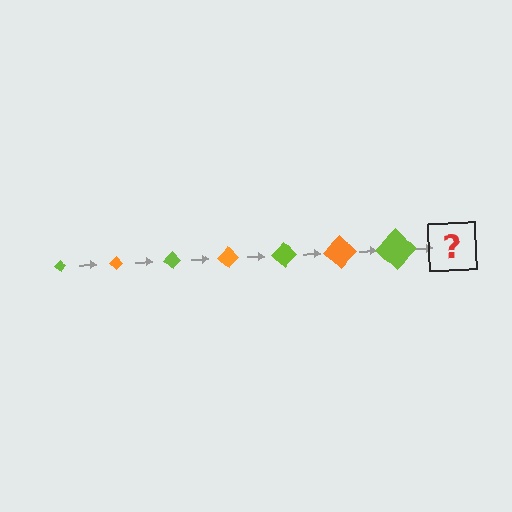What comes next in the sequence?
The next element should be an orange diamond, larger than the previous one.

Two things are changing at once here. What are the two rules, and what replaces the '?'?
The two rules are that the diamond grows larger each step and the color cycles through lime and orange. The '?' should be an orange diamond, larger than the previous one.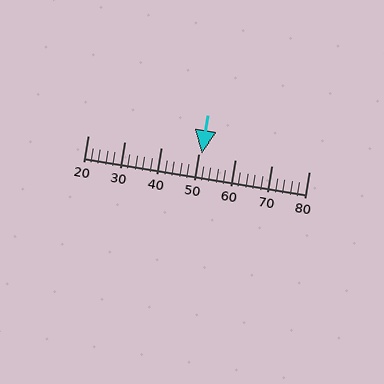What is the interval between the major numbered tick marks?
The major tick marks are spaced 10 units apart.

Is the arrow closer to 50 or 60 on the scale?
The arrow is closer to 50.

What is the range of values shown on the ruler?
The ruler shows values from 20 to 80.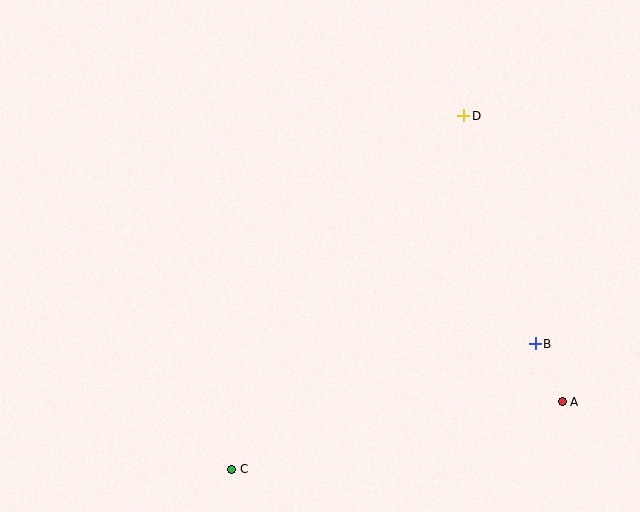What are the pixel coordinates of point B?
Point B is at (535, 344).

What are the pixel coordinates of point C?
Point C is at (232, 469).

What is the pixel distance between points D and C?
The distance between D and C is 423 pixels.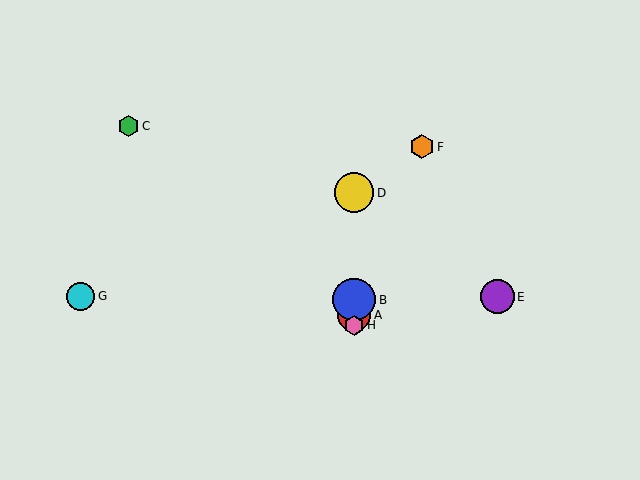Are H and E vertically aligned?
No, H is at x≈354 and E is at x≈497.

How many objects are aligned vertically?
4 objects (A, B, D, H) are aligned vertically.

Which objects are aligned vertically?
Objects A, B, D, H are aligned vertically.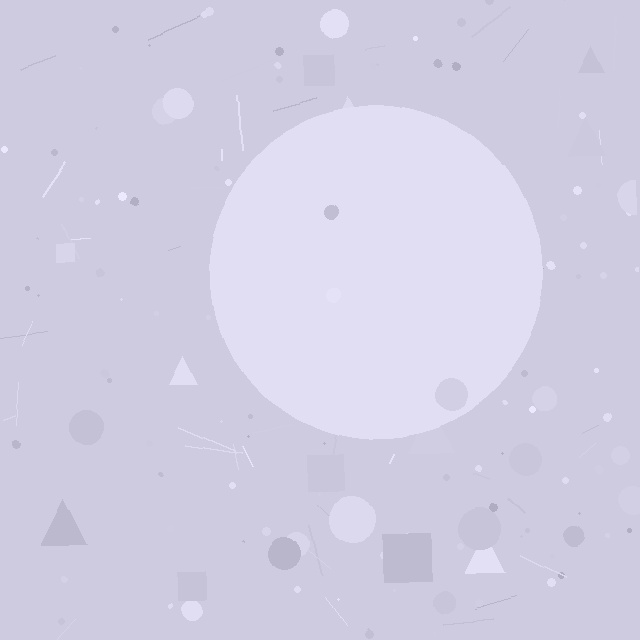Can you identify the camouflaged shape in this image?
The camouflaged shape is a circle.